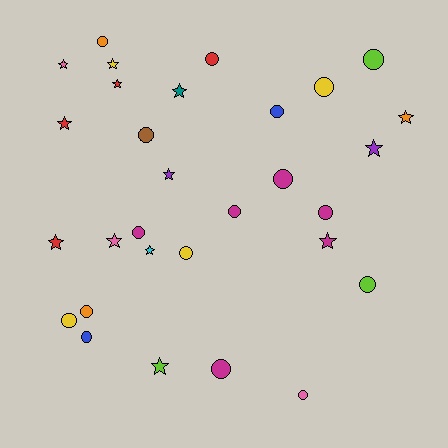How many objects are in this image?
There are 30 objects.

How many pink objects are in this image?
There are 3 pink objects.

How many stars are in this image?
There are 13 stars.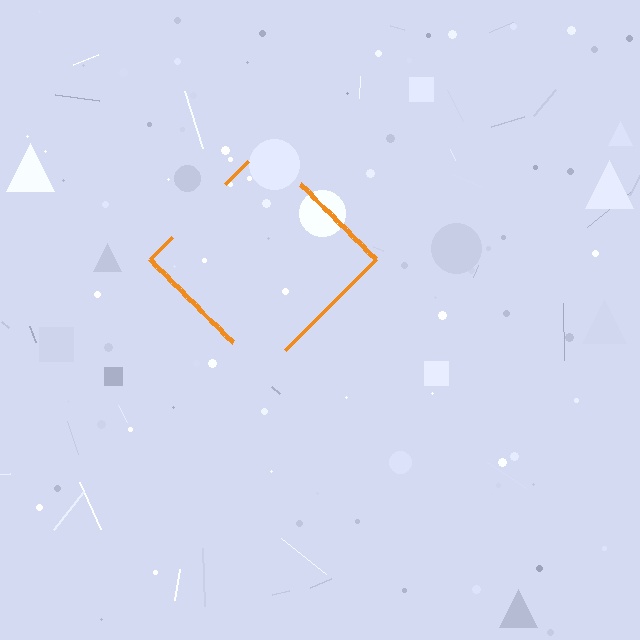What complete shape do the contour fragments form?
The contour fragments form a diamond.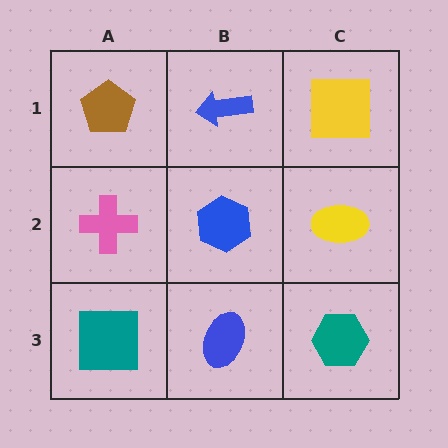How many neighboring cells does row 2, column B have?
4.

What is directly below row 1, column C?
A yellow ellipse.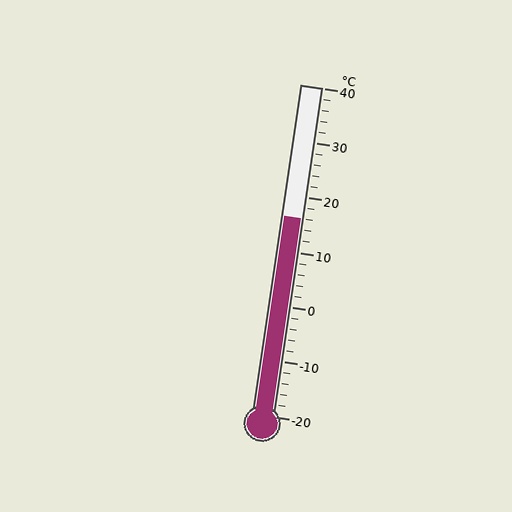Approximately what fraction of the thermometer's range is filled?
The thermometer is filled to approximately 60% of its range.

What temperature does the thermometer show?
The thermometer shows approximately 16°C.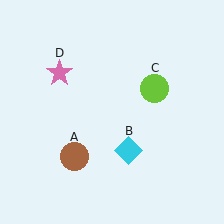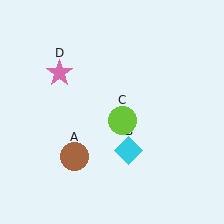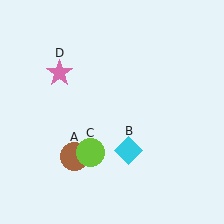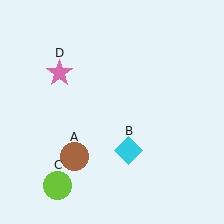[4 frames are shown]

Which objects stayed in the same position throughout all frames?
Brown circle (object A) and cyan diamond (object B) and pink star (object D) remained stationary.